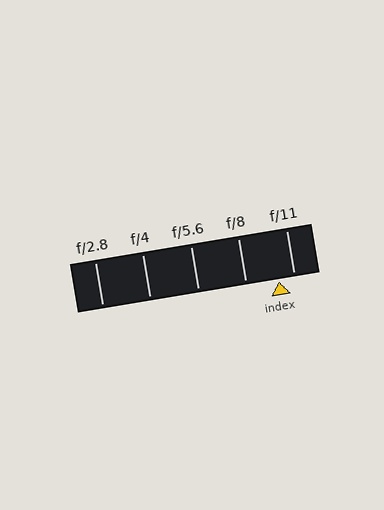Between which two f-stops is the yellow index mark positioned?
The index mark is between f/8 and f/11.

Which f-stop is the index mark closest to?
The index mark is closest to f/11.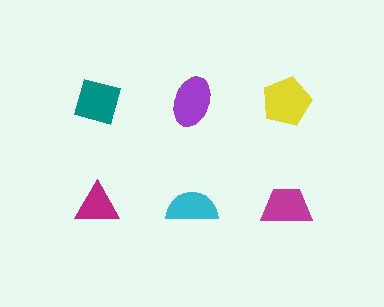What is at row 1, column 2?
A purple ellipse.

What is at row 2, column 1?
A magenta triangle.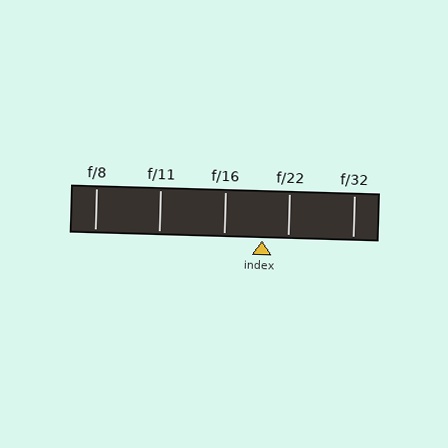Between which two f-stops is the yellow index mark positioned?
The index mark is between f/16 and f/22.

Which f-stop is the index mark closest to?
The index mark is closest to f/22.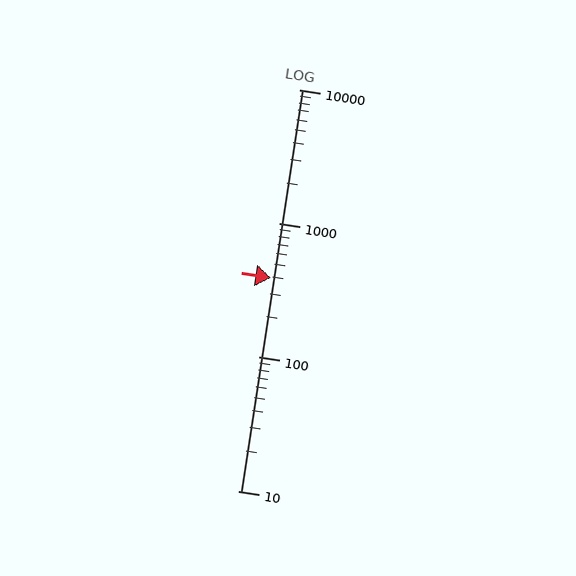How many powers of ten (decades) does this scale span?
The scale spans 3 decades, from 10 to 10000.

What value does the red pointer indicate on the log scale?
The pointer indicates approximately 390.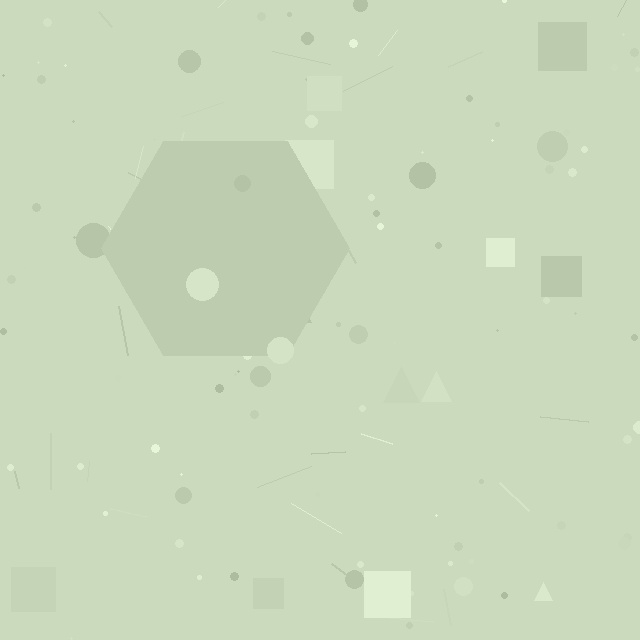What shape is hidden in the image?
A hexagon is hidden in the image.